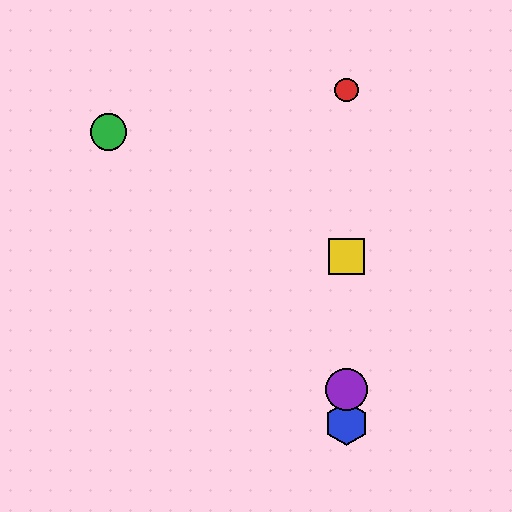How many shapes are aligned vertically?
4 shapes (the red circle, the blue hexagon, the yellow square, the purple circle) are aligned vertically.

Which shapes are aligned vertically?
The red circle, the blue hexagon, the yellow square, the purple circle are aligned vertically.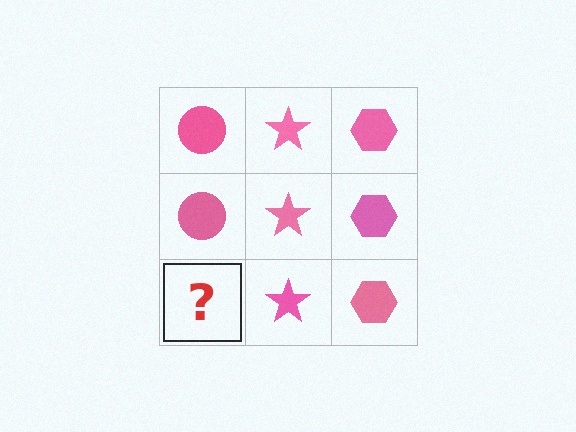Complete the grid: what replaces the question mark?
The question mark should be replaced with a pink circle.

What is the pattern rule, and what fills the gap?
The rule is that each column has a consistent shape. The gap should be filled with a pink circle.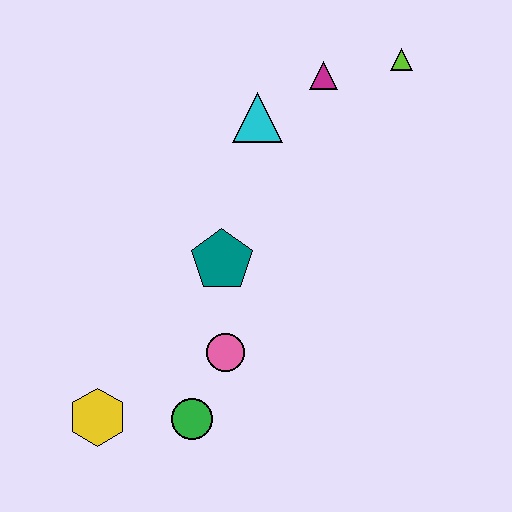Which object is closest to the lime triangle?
The magenta triangle is closest to the lime triangle.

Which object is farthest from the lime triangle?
The yellow hexagon is farthest from the lime triangle.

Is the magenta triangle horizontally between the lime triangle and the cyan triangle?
Yes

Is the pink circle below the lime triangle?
Yes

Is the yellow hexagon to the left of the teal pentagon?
Yes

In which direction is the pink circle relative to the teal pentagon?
The pink circle is below the teal pentagon.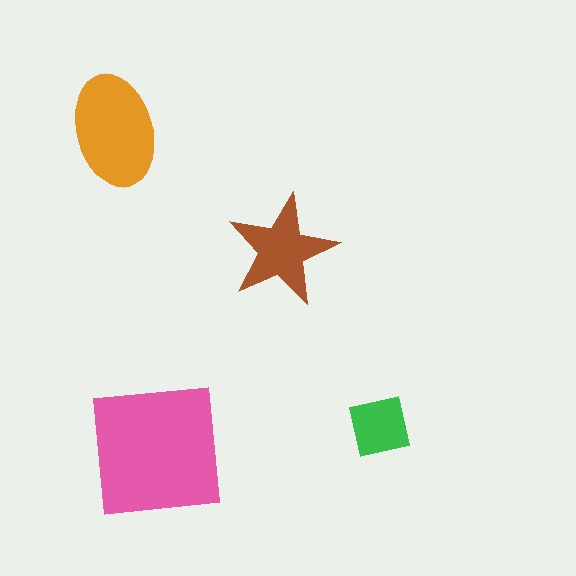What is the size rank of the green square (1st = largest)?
4th.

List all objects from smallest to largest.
The green square, the brown star, the orange ellipse, the pink square.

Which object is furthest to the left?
The orange ellipse is leftmost.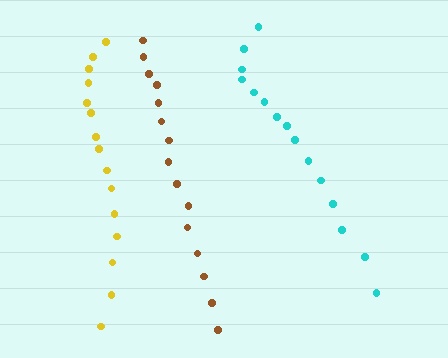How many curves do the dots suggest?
There are 3 distinct paths.